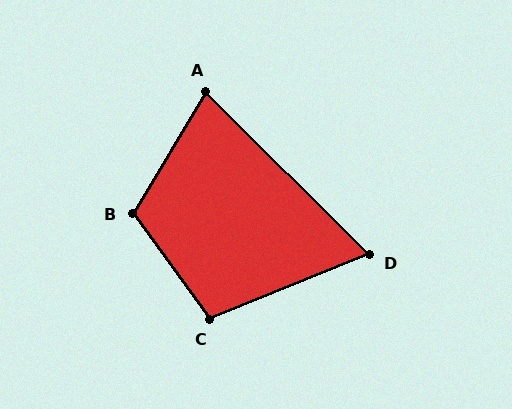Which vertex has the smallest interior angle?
D, at approximately 67 degrees.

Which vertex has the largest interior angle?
B, at approximately 113 degrees.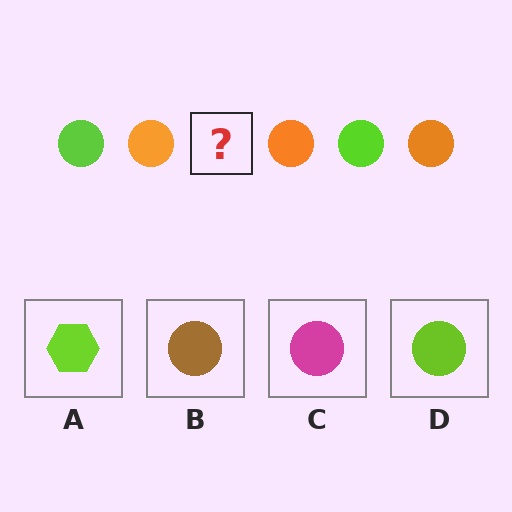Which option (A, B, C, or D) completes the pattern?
D.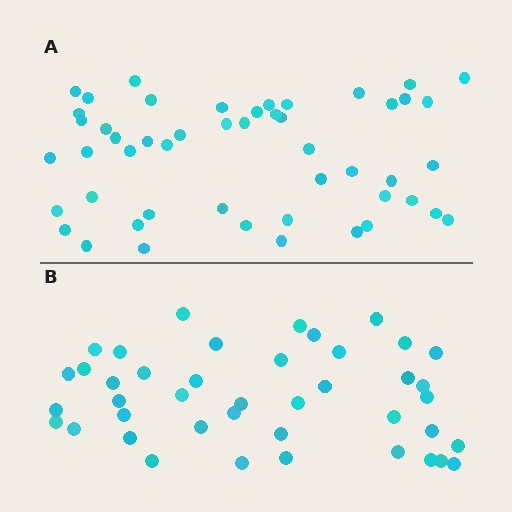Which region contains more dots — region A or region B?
Region A (the top region) has more dots.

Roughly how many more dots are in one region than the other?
Region A has roughly 8 or so more dots than region B.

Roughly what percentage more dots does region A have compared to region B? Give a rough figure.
About 20% more.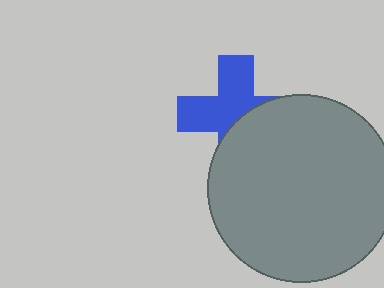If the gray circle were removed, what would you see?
You would see the complete blue cross.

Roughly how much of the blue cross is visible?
About half of it is visible (roughly 57%).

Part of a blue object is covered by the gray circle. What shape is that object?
It is a cross.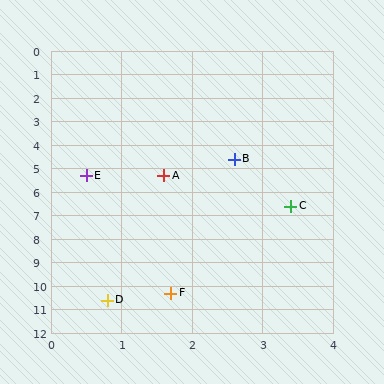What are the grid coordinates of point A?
Point A is at approximately (1.6, 5.3).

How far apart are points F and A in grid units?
Points F and A are about 5.0 grid units apart.